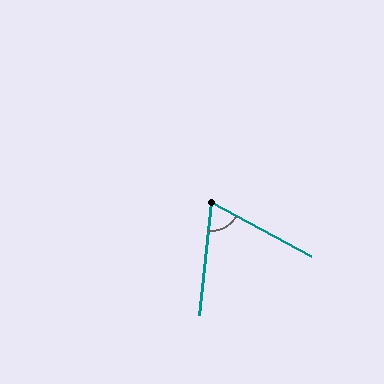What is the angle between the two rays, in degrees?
Approximately 68 degrees.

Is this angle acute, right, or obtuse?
It is acute.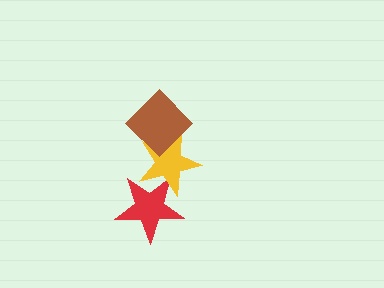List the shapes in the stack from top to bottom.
From top to bottom: the brown diamond, the yellow star, the red star.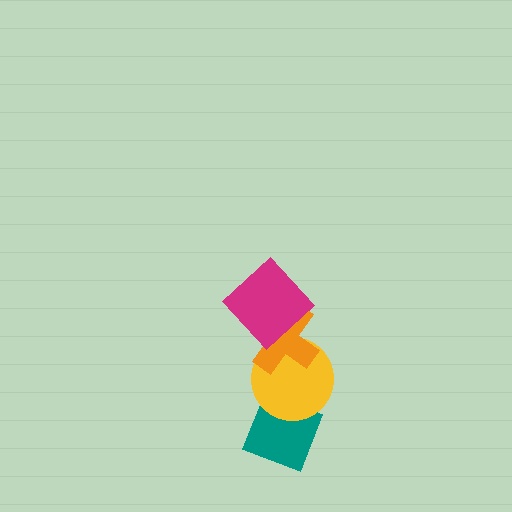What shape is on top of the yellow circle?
The orange cross is on top of the yellow circle.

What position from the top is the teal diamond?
The teal diamond is 4th from the top.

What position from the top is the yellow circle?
The yellow circle is 3rd from the top.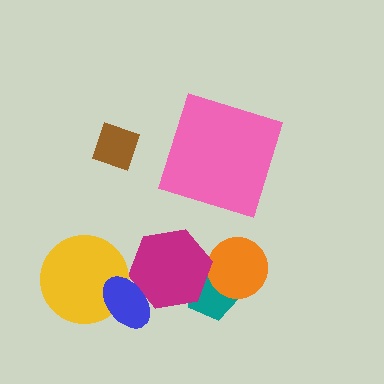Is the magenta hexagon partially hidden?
Yes, it is partially covered by another shape.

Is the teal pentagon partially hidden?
Yes, it is partially covered by another shape.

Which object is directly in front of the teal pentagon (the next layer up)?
The orange circle is directly in front of the teal pentagon.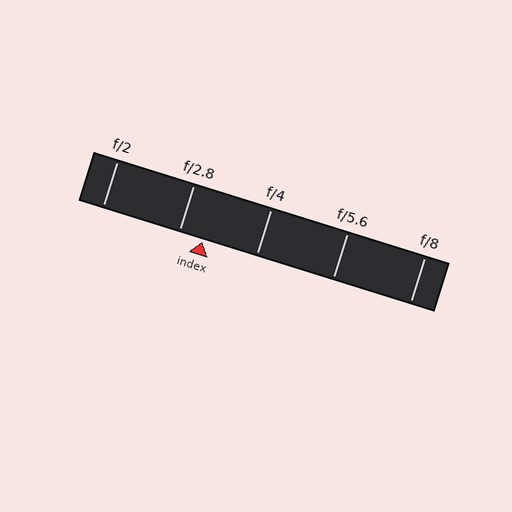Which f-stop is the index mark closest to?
The index mark is closest to f/2.8.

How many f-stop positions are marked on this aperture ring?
There are 5 f-stop positions marked.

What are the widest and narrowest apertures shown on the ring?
The widest aperture shown is f/2 and the narrowest is f/8.